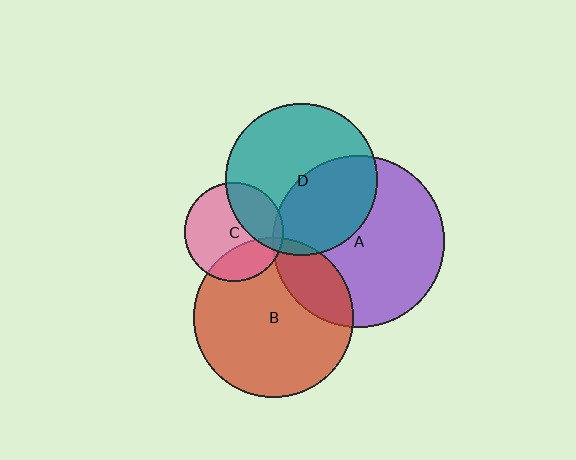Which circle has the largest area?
Circle A (purple).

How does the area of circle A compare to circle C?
Approximately 3.0 times.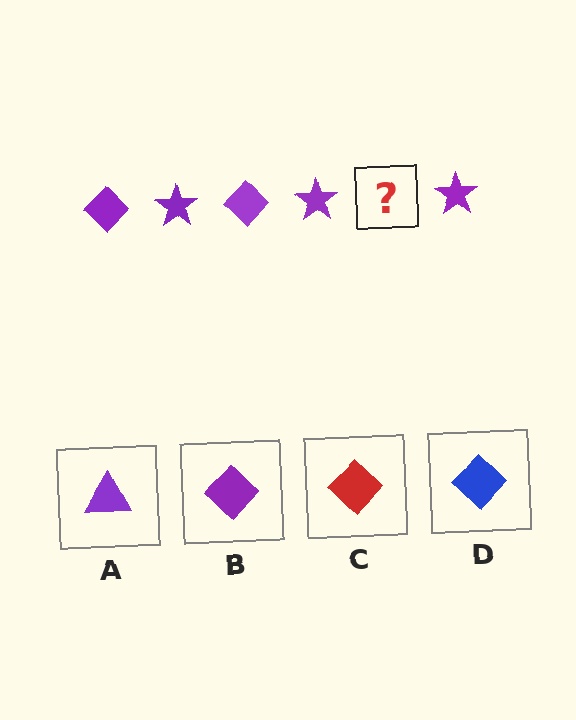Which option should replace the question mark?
Option B.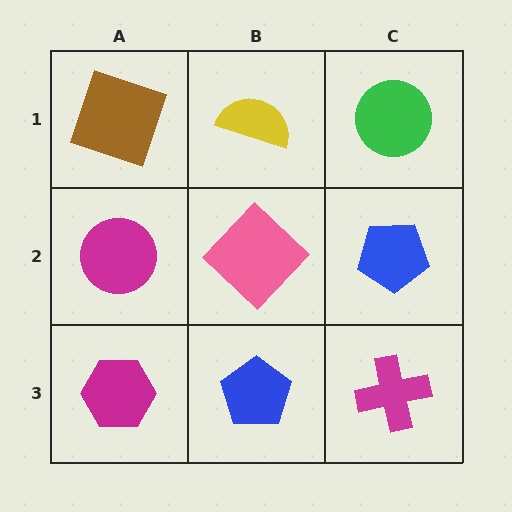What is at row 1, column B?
A yellow semicircle.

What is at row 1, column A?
A brown square.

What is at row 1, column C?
A green circle.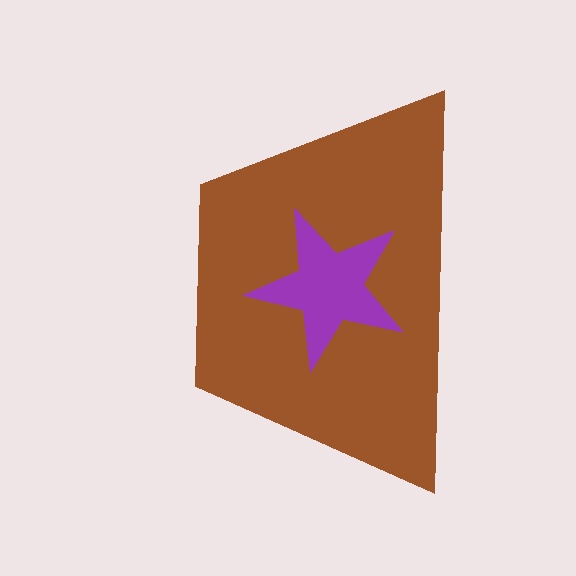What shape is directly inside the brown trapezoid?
The purple star.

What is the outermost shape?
The brown trapezoid.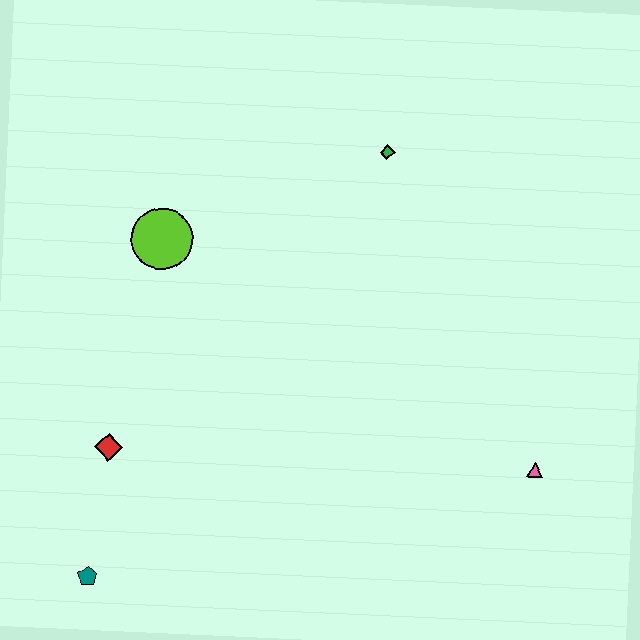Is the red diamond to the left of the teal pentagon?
No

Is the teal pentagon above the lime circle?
No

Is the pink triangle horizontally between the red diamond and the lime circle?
No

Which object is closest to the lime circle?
The red diamond is closest to the lime circle.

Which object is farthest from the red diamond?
The pink triangle is farthest from the red diamond.